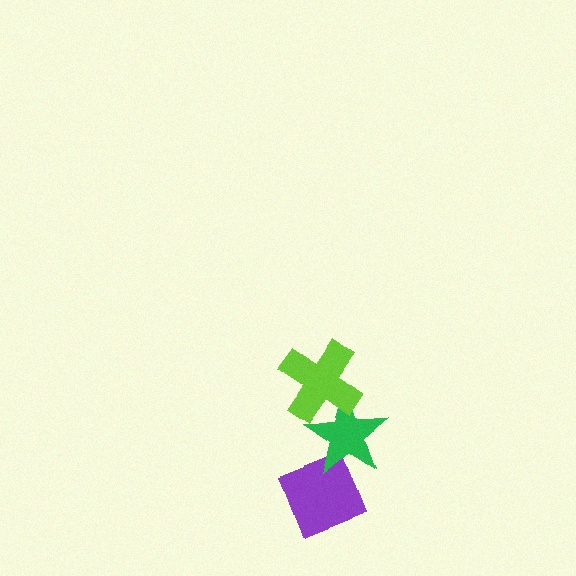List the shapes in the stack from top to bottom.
From top to bottom: the lime cross, the green star, the purple diamond.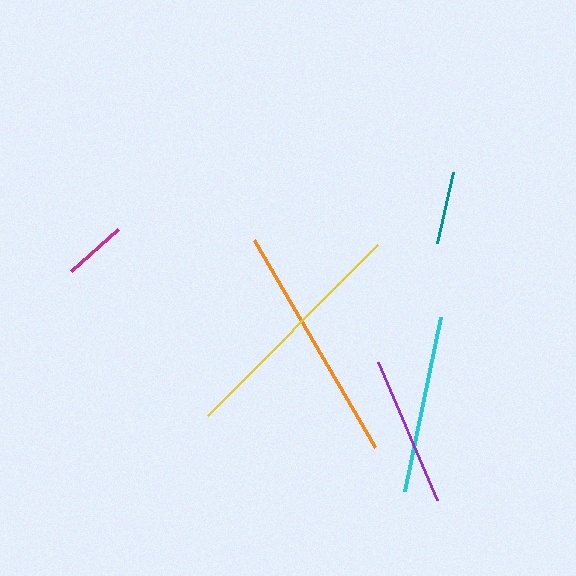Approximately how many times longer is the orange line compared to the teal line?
The orange line is approximately 3.3 times the length of the teal line.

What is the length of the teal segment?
The teal segment is approximately 73 pixels long.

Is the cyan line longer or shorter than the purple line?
The cyan line is longer than the purple line.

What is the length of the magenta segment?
The magenta segment is approximately 63 pixels long.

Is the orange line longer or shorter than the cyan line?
The orange line is longer than the cyan line.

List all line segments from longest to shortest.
From longest to shortest: yellow, orange, cyan, purple, teal, magenta.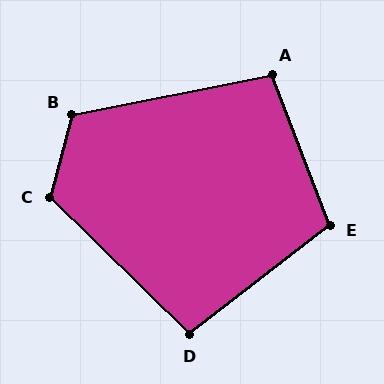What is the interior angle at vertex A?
Approximately 100 degrees (obtuse).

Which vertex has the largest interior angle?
C, at approximately 119 degrees.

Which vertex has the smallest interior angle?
D, at approximately 98 degrees.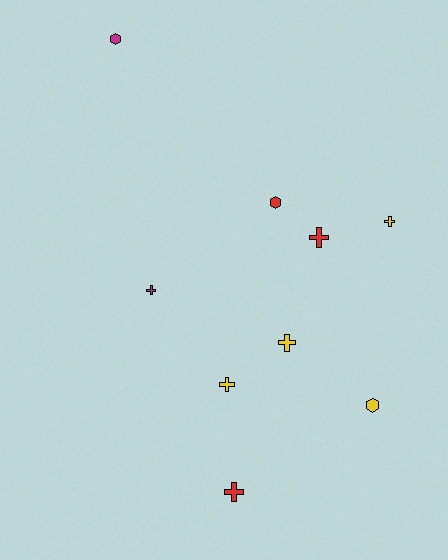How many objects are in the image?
There are 9 objects.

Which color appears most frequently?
Yellow, with 4 objects.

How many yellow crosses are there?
There are 3 yellow crosses.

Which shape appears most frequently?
Cross, with 6 objects.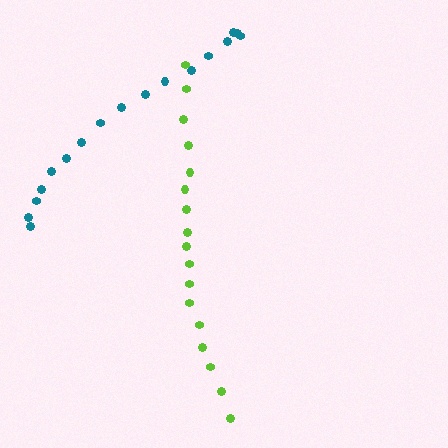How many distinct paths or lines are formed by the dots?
There are 2 distinct paths.